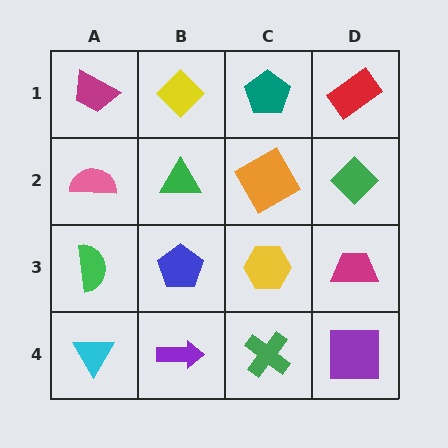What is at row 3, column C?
A yellow hexagon.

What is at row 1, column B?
A yellow diamond.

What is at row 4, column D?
A purple square.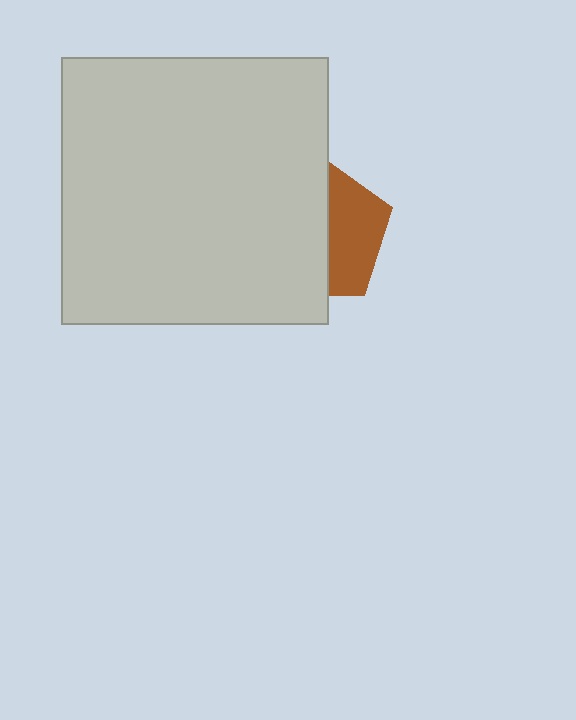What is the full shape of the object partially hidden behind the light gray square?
The partially hidden object is a brown pentagon.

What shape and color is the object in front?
The object in front is a light gray square.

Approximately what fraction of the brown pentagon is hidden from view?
Roughly 60% of the brown pentagon is hidden behind the light gray square.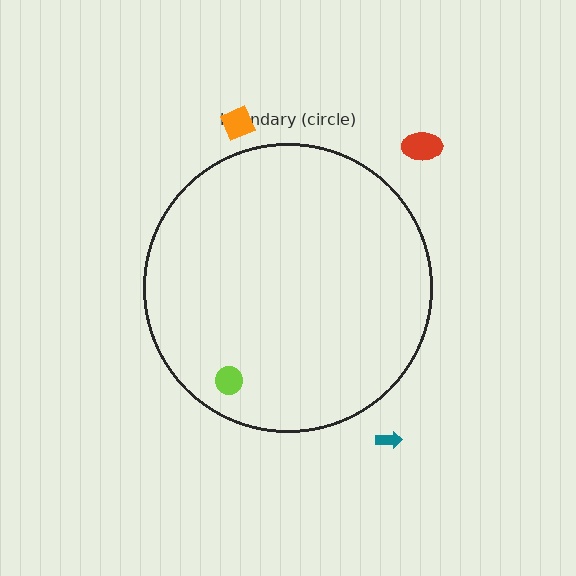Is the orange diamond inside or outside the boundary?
Outside.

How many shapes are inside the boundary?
1 inside, 3 outside.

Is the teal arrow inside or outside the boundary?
Outside.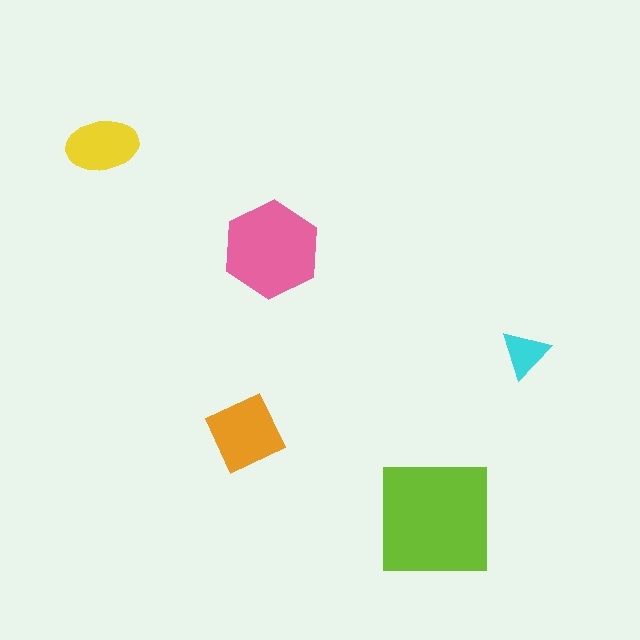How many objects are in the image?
There are 5 objects in the image.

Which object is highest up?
The yellow ellipse is topmost.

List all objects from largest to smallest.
The lime square, the pink hexagon, the orange diamond, the yellow ellipse, the cyan triangle.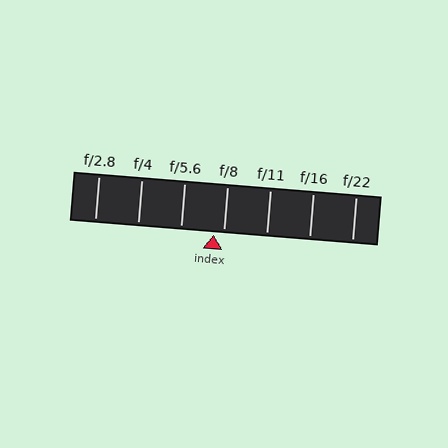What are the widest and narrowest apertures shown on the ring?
The widest aperture shown is f/2.8 and the narrowest is f/22.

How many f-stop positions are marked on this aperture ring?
There are 7 f-stop positions marked.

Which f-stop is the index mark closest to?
The index mark is closest to f/8.